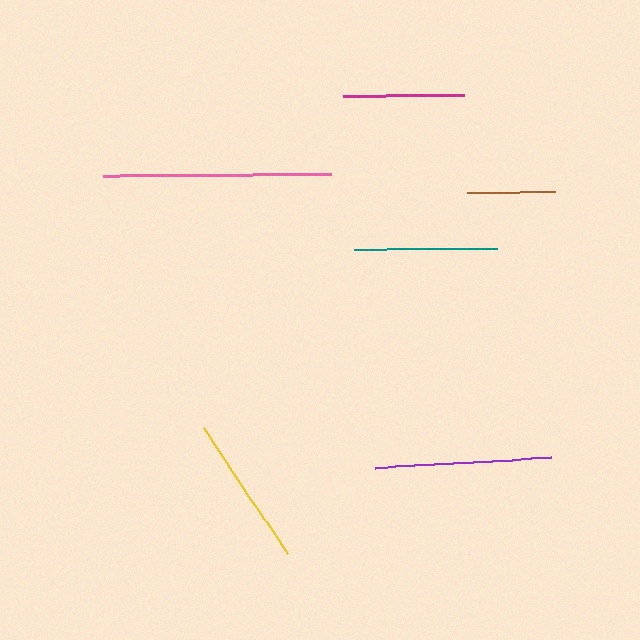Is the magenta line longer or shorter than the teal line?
The teal line is longer than the magenta line.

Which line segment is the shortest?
The brown line is the shortest at approximately 88 pixels.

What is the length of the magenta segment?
The magenta segment is approximately 122 pixels long.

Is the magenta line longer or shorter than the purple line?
The purple line is longer than the magenta line.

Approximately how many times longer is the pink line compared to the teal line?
The pink line is approximately 1.6 times the length of the teal line.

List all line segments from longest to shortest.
From longest to shortest: pink, purple, yellow, teal, magenta, brown.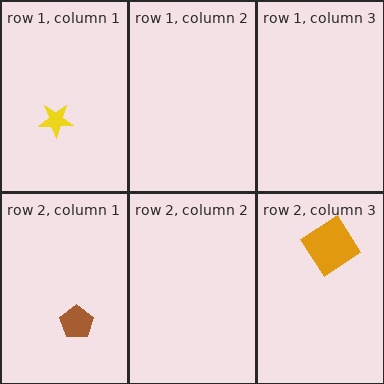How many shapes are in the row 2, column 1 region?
1.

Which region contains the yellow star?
The row 1, column 1 region.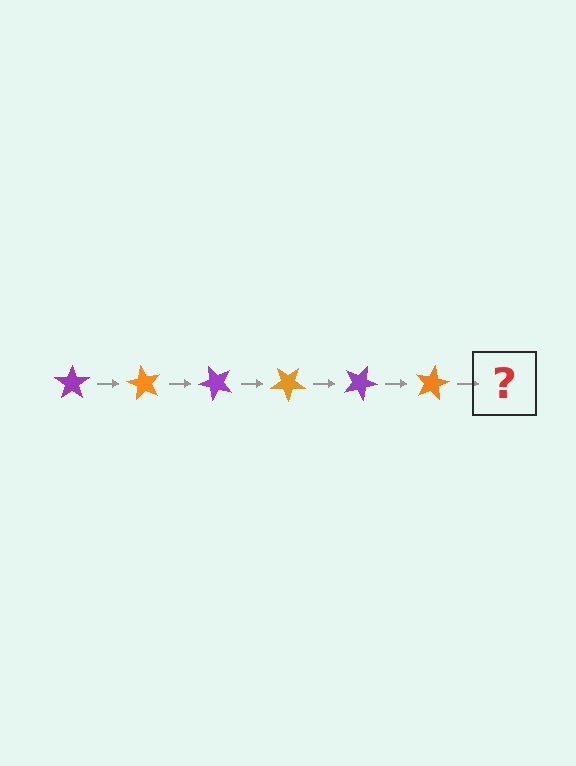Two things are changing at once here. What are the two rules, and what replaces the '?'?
The two rules are that it rotates 60 degrees each step and the color cycles through purple and orange. The '?' should be a purple star, rotated 360 degrees from the start.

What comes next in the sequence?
The next element should be a purple star, rotated 360 degrees from the start.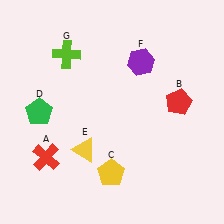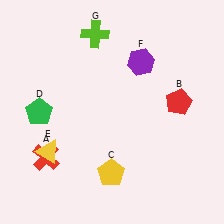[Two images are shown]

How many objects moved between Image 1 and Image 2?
2 objects moved between the two images.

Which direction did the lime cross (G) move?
The lime cross (G) moved right.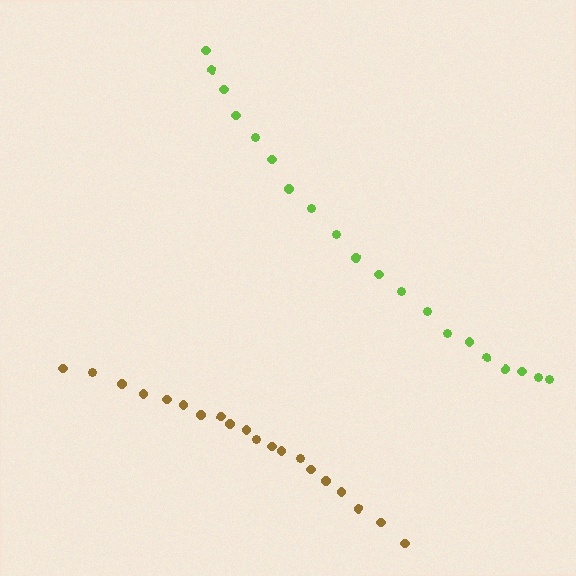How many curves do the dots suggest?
There are 2 distinct paths.